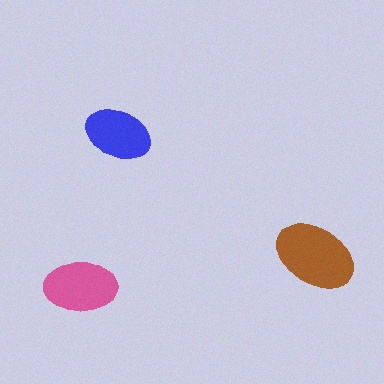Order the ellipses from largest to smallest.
the brown one, the pink one, the blue one.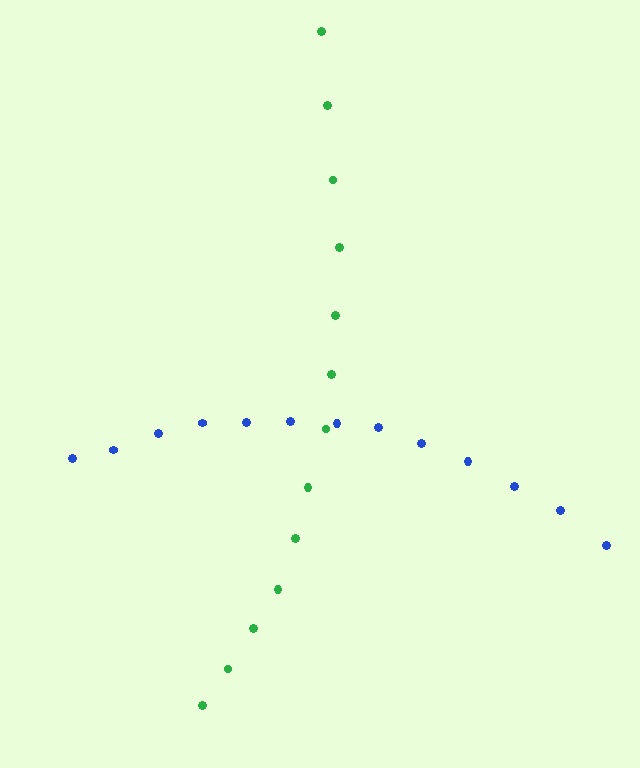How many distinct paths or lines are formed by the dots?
There are 2 distinct paths.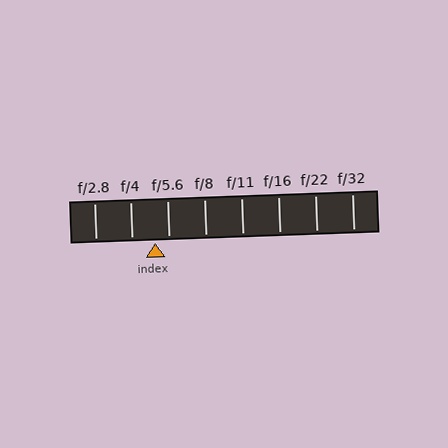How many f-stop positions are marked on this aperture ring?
There are 8 f-stop positions marked.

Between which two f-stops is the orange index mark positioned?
The index mark is between f/4 and f/5.6.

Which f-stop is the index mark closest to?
The index mark is closest to f/5.6.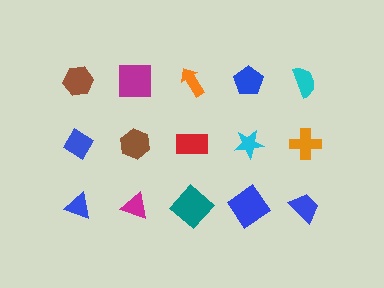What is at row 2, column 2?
A brown hexagon.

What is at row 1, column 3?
An orange arrow.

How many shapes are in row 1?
5 shapes.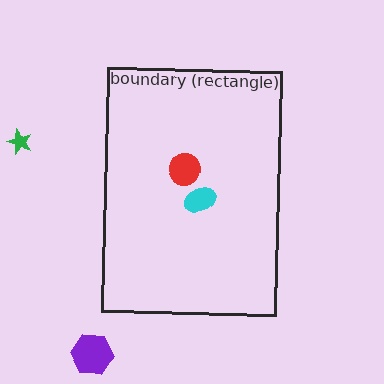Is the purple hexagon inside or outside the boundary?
Outside.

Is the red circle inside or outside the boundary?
Inside.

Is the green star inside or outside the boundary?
Outside.